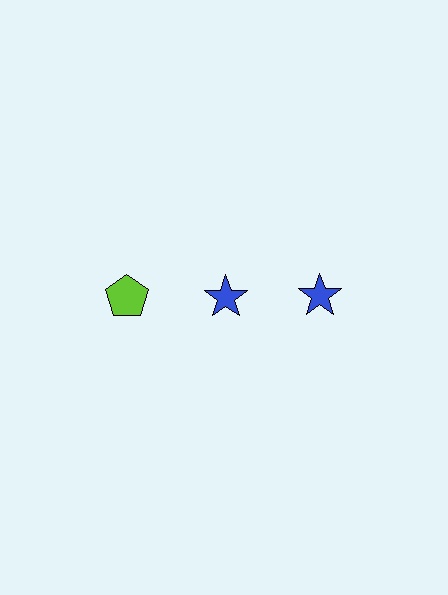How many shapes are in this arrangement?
There are 3 shapes arranged in a grid pattern.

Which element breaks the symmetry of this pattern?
The lime pentagon in the top row, leftmost column breaks the symmetry. All other shapes are blue stars.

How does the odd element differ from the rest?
It differs in both color (lime instead of blue) and shape (pentagon instead of star).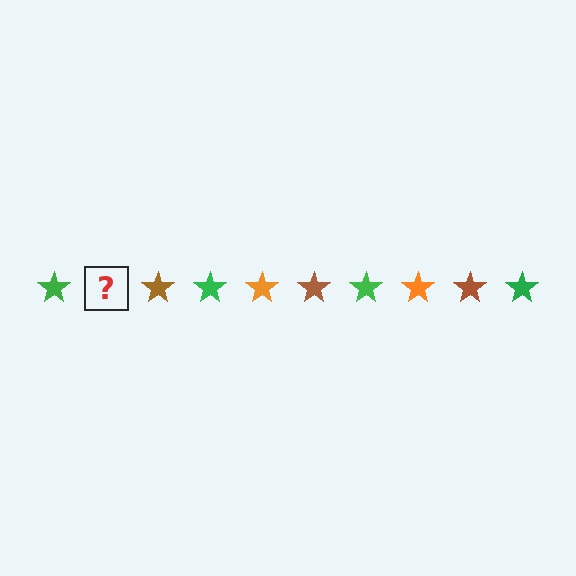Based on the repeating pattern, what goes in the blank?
The blank should be an orange star.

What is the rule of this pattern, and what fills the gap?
The rule is that the pattern cycles through green, orange, brown stars. The gap should be filled with an orange star.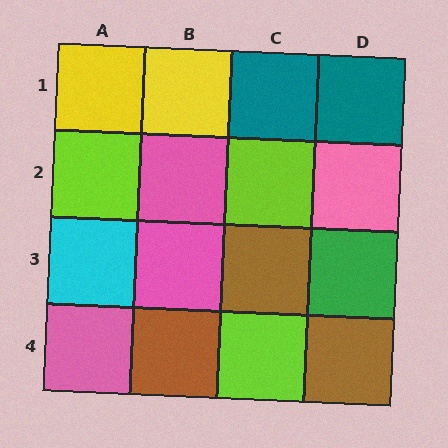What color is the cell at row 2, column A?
Lime.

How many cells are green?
1 cell is green.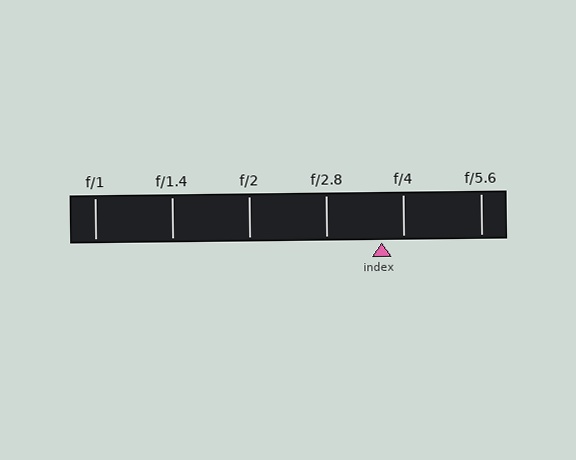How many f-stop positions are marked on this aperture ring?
There are 6 f-stop positions marked.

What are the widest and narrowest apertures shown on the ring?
The widest aperture shown is f/1 and the narrowest is f/5.6.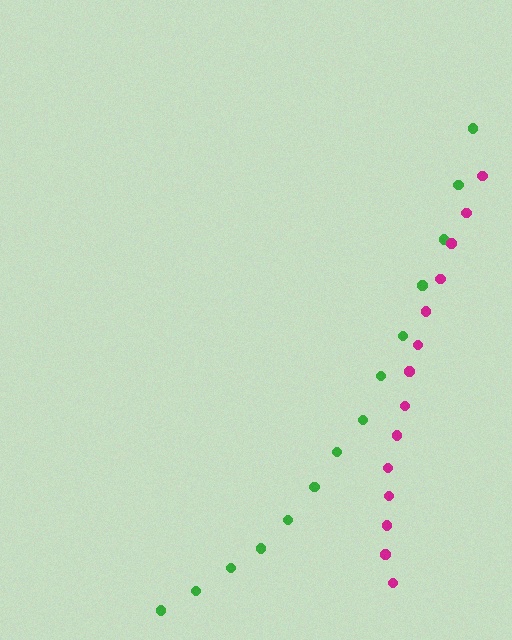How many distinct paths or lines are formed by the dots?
There are 2 distinct paths.